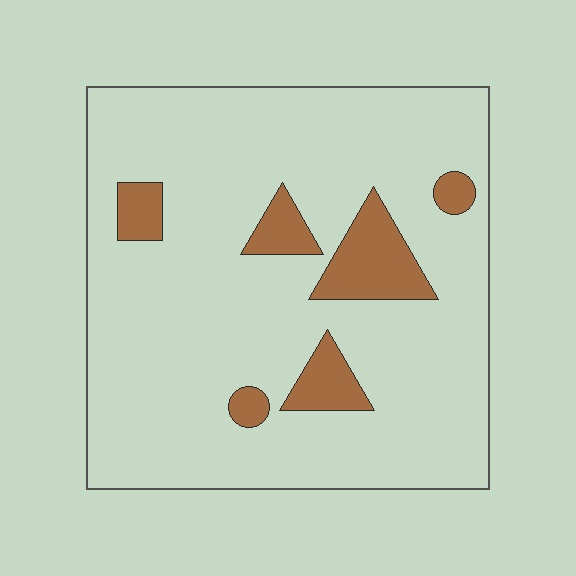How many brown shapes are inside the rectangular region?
6.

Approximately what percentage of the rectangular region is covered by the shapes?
Approximately 10%.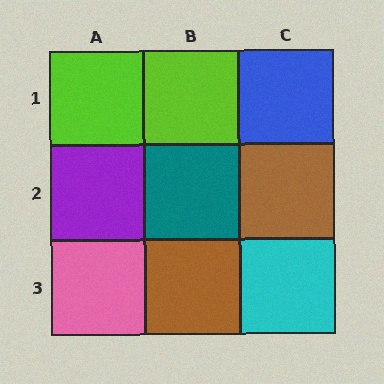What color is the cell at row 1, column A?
Lime.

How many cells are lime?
2 cells are lime.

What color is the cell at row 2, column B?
Teal.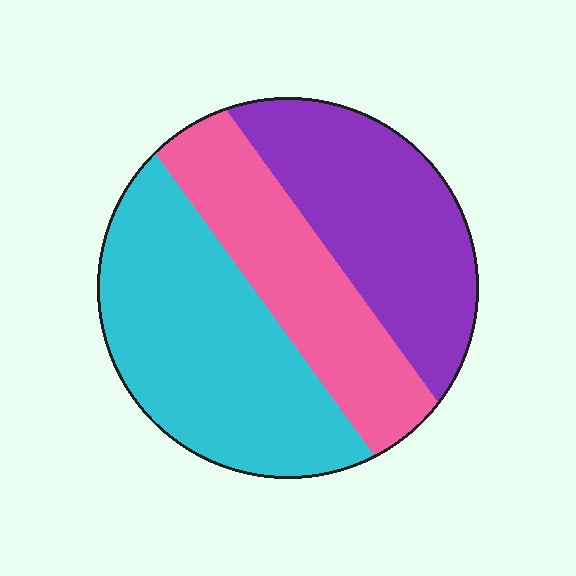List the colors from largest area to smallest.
From largest to smallest: cyan, purple, pink.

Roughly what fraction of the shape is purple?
Purple takes up about one third (1/3) of the shape.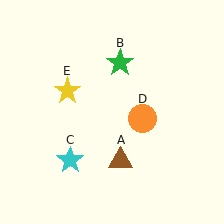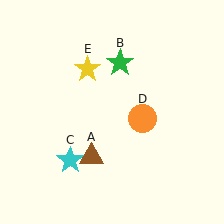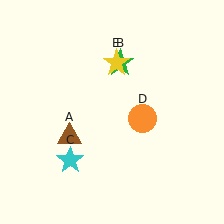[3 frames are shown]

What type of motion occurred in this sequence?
The brown triangle (object A), yellow star (object E) rotated clockwise around the center of the scene.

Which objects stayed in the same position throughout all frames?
Green star (object B) and cyan star (object C) and orange circle (object D) remained stationary.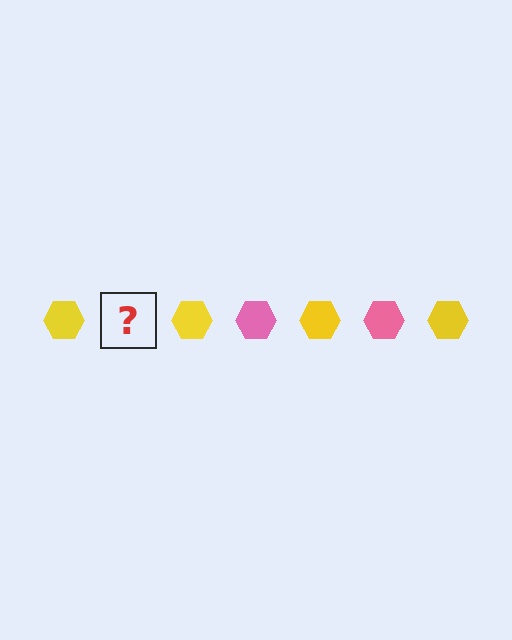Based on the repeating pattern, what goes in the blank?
The blank should be a pink hexagon.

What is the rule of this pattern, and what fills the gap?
The rule is that the pattern cycles through yellow, pink hexagons. The gap should be filled with a pink hexagon.